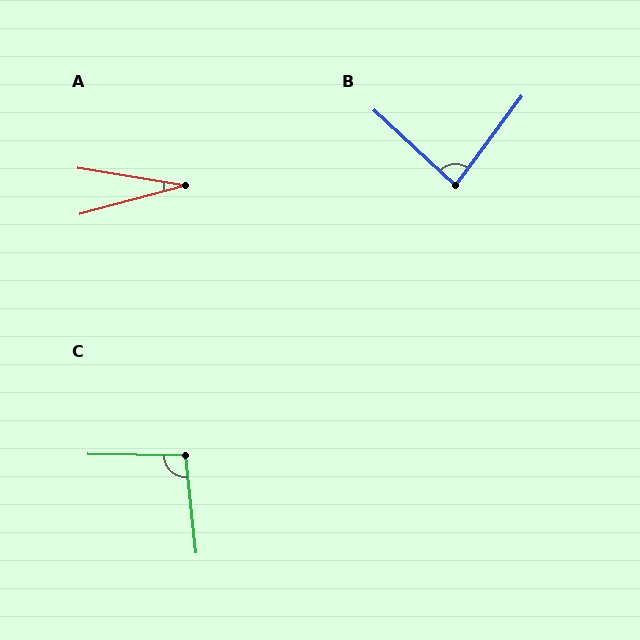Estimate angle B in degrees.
Approximately 84 degrees.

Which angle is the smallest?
A, at approximately 25 degrees.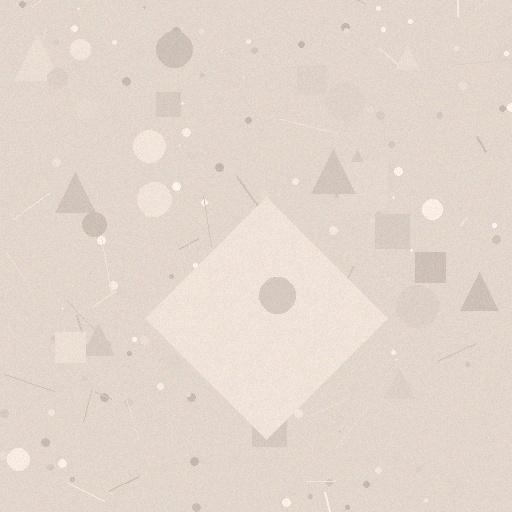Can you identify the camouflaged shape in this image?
The camouflaged shape is a diamond.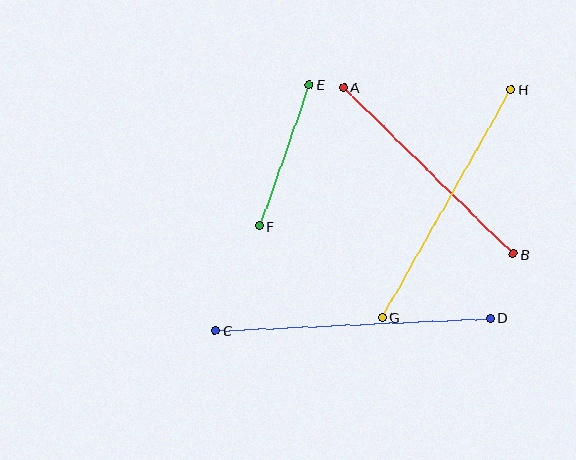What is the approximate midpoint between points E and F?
The midpoint is at approximately (284, 155) pixels.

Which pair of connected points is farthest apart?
Points C and D are farthest apart.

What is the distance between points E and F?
The distance is approximately 150 pixels.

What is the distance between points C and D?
The distance is approximately 275 pixels.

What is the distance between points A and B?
The distance is approximately 238 pixels.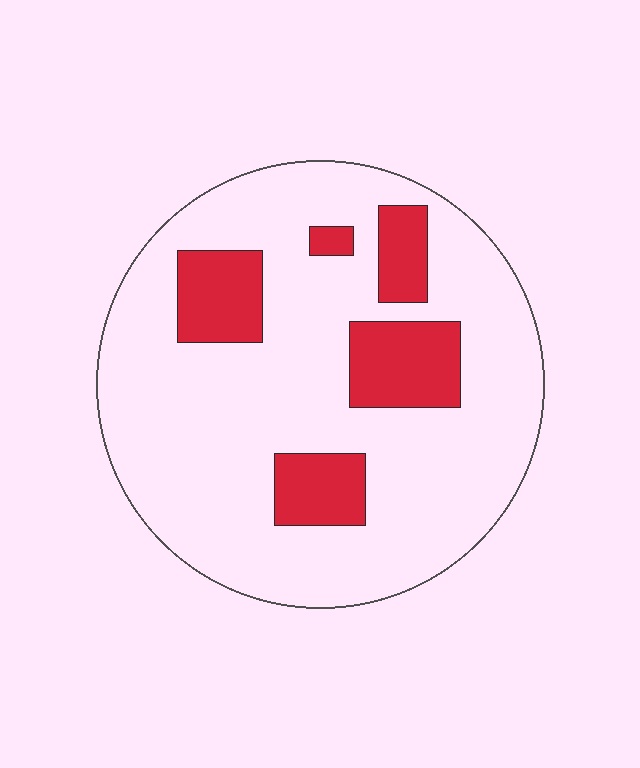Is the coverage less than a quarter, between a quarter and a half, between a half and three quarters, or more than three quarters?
Less than a quarter.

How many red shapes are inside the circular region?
5.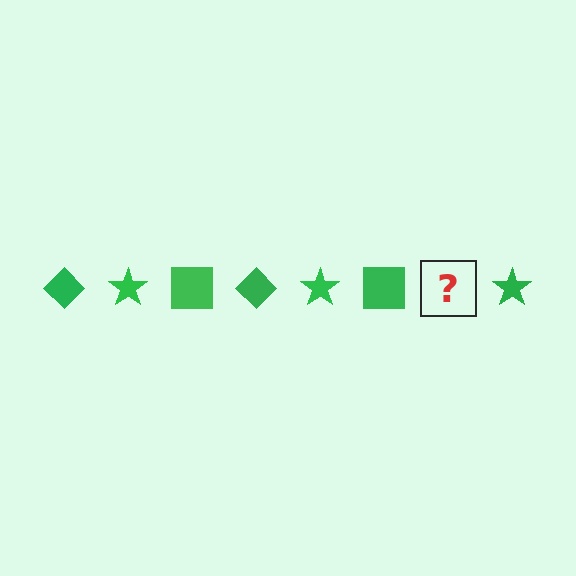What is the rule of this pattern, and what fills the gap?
The rule is that the pattern cycles through diamond, star, square shapes in green. The gap should be filled with a green diamond.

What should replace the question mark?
The question mark should be replaced with a green diamond.